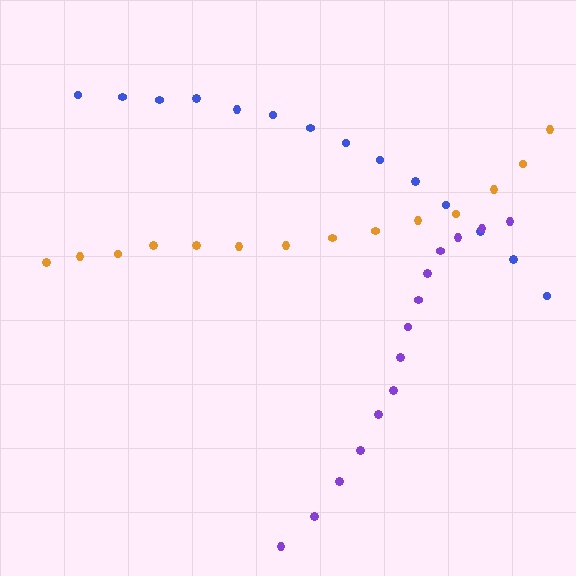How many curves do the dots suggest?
There are 3 distinct paths.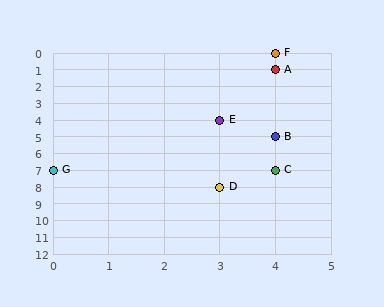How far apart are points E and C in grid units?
Points E and C are 1 column and 3 rows apart (about 3.2 grid units diagonally).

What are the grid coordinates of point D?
Point D is at grid coordinates (3, 8).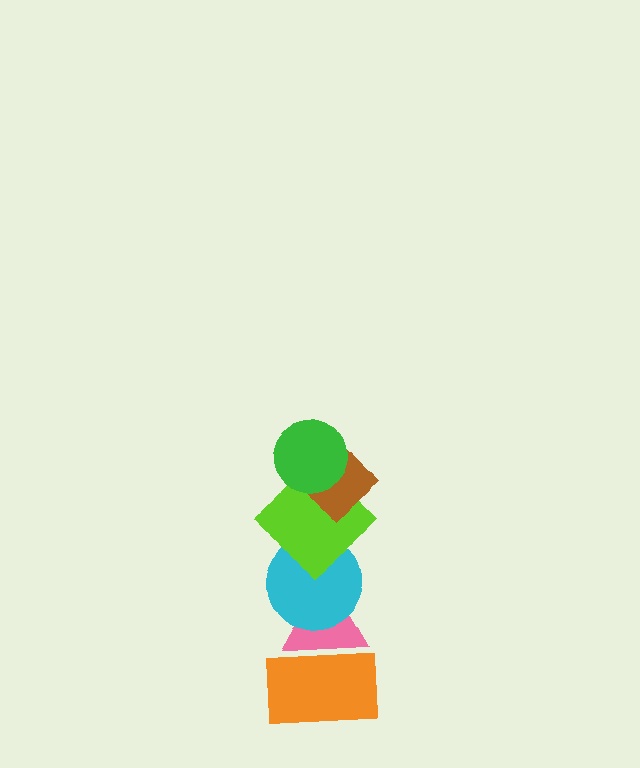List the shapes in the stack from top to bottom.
From top to bottom: the green circle, the brown diamond, the lime diamond, the cyan circle, the pink triangle, the orange rectangle.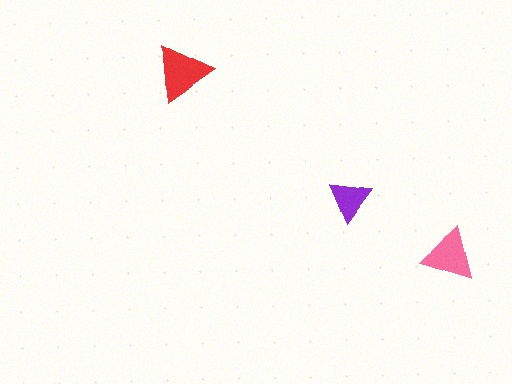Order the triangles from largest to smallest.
the red one, the pink one, the purple one.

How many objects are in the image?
There are 3 objects in the image.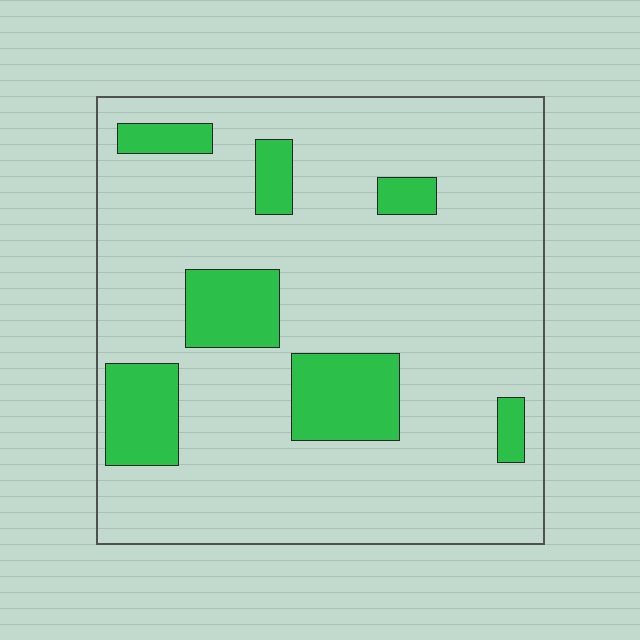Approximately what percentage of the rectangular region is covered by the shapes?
Approximately 15%.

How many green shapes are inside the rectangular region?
7.